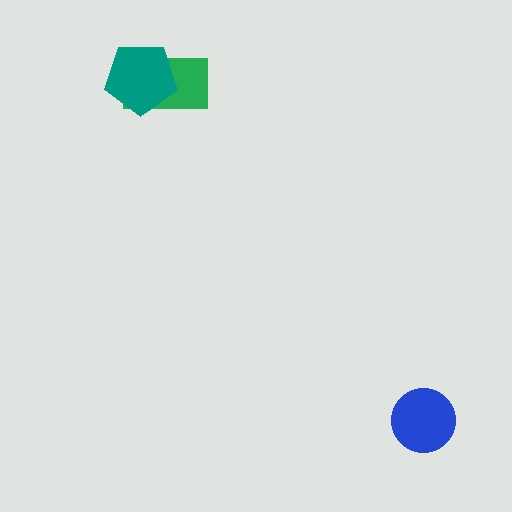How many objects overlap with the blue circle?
0 objects overlap with the blue circle.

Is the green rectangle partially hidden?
Yes, it is partially covered by another shape.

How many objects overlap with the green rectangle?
1 object overlaps with the green rectangle.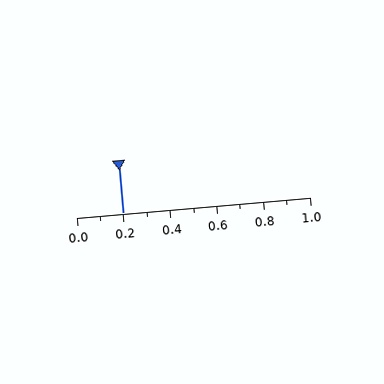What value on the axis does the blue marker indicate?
The marker indicates approximately 0.2.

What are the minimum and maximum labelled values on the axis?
The axis runs from 0.0 to 1.0.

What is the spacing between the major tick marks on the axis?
The major ticks are spaced 0.2 apart.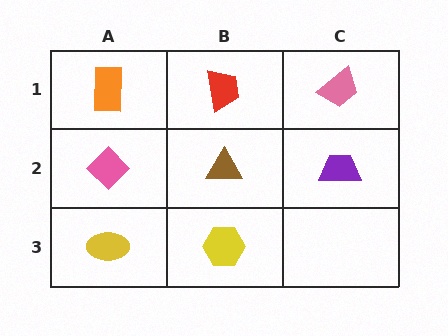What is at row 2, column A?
A pink diamond.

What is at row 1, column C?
A pink trapezoid.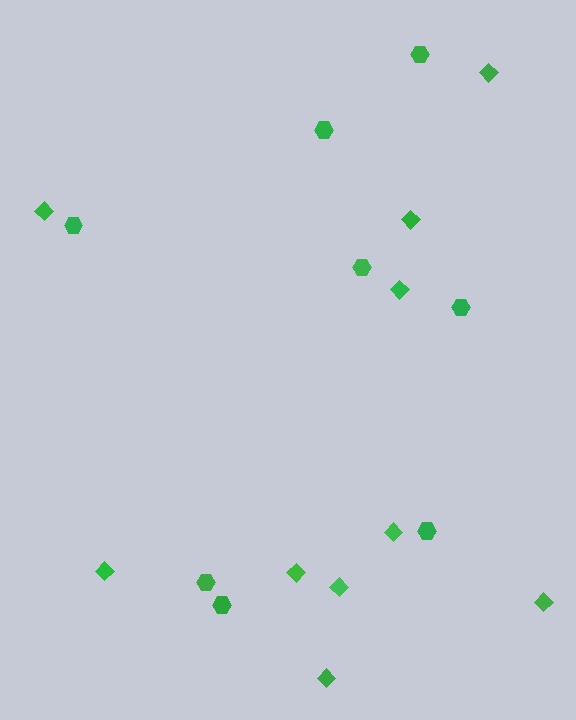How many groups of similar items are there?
There are 2 groups: one group of hexagons (8) and one group of diamonds (10).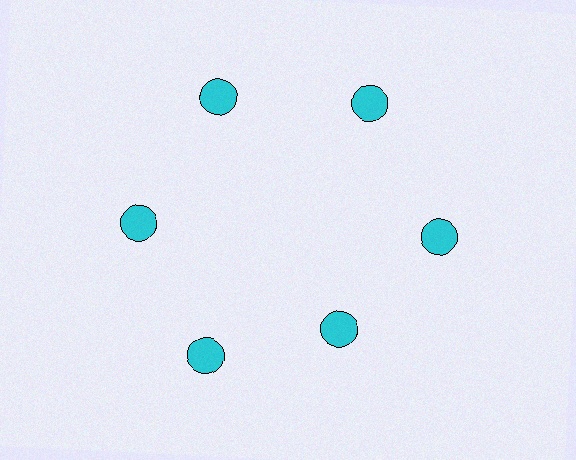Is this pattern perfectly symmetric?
No. The 6 cyan circles are arranged in a ring, but one element near the 5 o'clock position is pulled inward toward the center, breaking the 6-fold rotational symmetry.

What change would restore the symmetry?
The symmetry would be restored by moving it outward, back onto the ring so that all 6 circles sit at equal angles and equal distance from the center.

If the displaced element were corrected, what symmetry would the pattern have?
It would have 6-fold rotational symmetry — the pattern would map onto itself every 60 degrees.